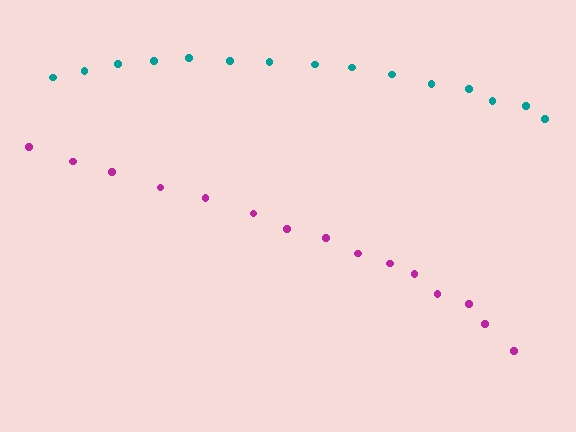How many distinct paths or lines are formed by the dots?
There are 2 distinct paths.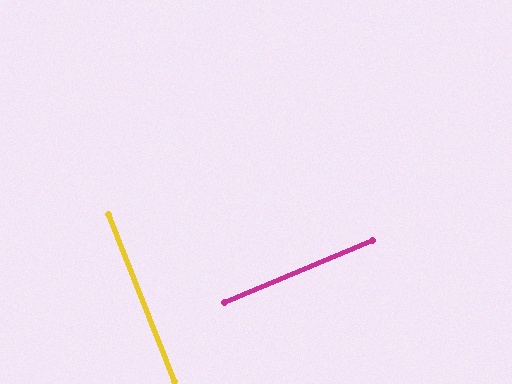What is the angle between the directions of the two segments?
Approximately 89 degrees.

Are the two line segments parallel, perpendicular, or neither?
Perpendicular — they meet at approximately 89°.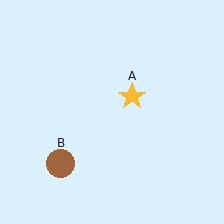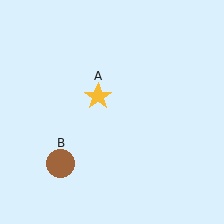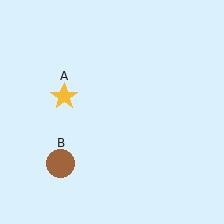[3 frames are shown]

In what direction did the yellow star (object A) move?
The yellow star (object A) moved left.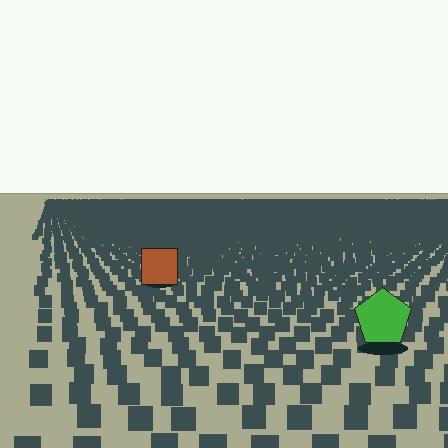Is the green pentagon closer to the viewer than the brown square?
Yes. The green pentagon is closer — you can tell from the texture gradient: the ground texture is coarser near it.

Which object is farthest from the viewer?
The brown square is farthest from the viewer. It appears smaller and the ground texture around it is denser.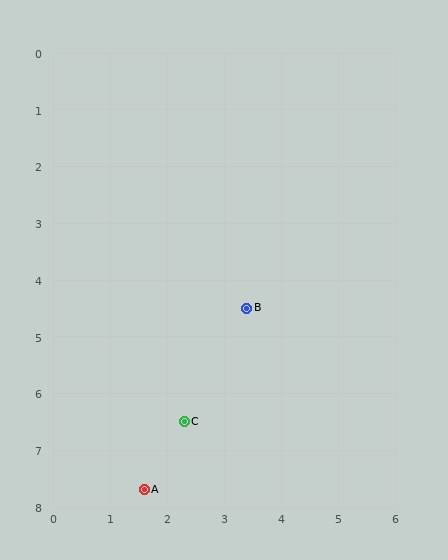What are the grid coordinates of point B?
Point B is at approximately (3.4, 4.5).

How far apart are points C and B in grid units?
Points C and B are about 2.3 grid units apart.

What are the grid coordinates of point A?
Point A is at approximately (1.6, 7.7).